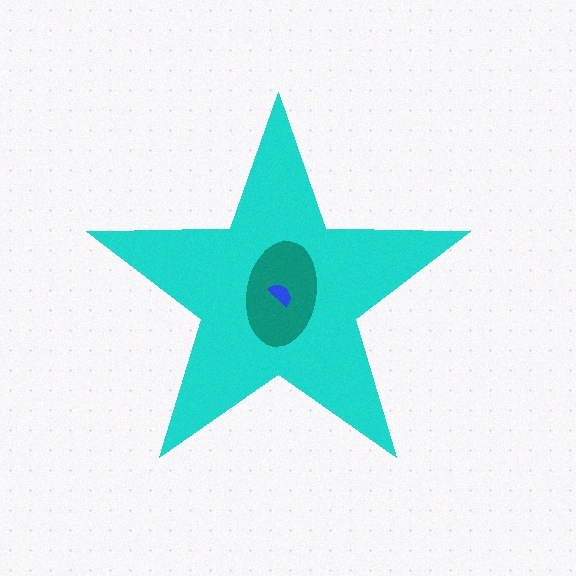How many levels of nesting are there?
3.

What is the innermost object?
The blue semicircle.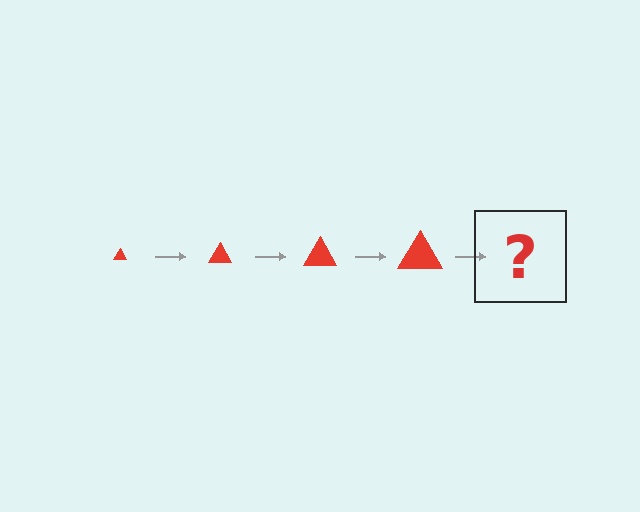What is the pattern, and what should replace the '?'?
The pattern is that the triangle gets progressively larger each step. The '?' should be a red triangle, larger than the previous one.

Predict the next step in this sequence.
The next step is a red triangle, larger than the previous one.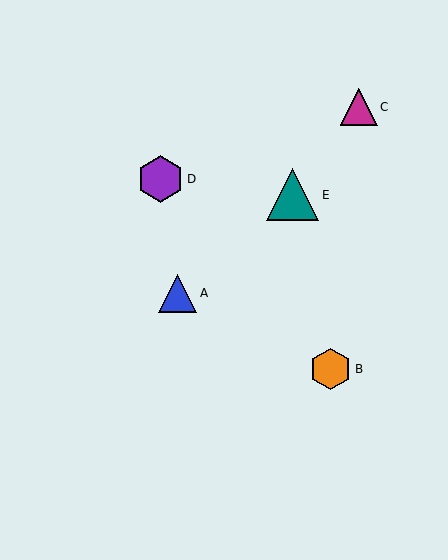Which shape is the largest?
The teal triangle (labeled E) is the largest.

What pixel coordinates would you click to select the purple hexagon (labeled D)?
Click at (161, 179) to select the purple hexagon D.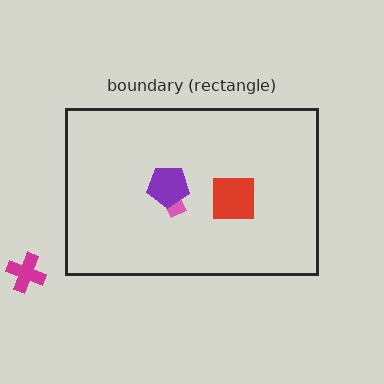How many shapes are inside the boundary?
3 inside, 1 outside.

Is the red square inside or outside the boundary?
Inside.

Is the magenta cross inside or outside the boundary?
Outside.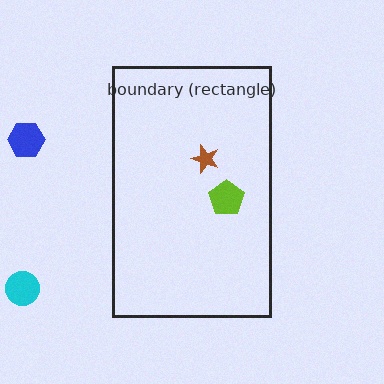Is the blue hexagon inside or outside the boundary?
Outside.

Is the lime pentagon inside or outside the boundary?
Inside.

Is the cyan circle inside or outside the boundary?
Outside.